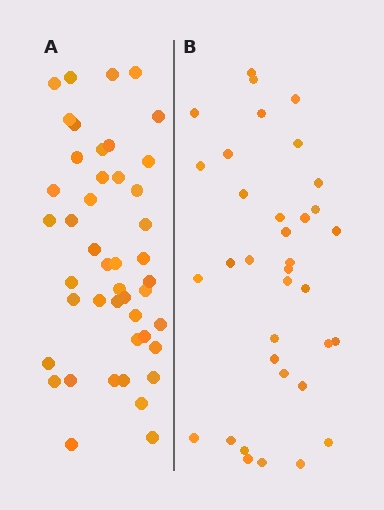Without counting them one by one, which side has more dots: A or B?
Region A (the left region) has more dots.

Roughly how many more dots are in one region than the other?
Region A has roughly 10 or so more dots than region B.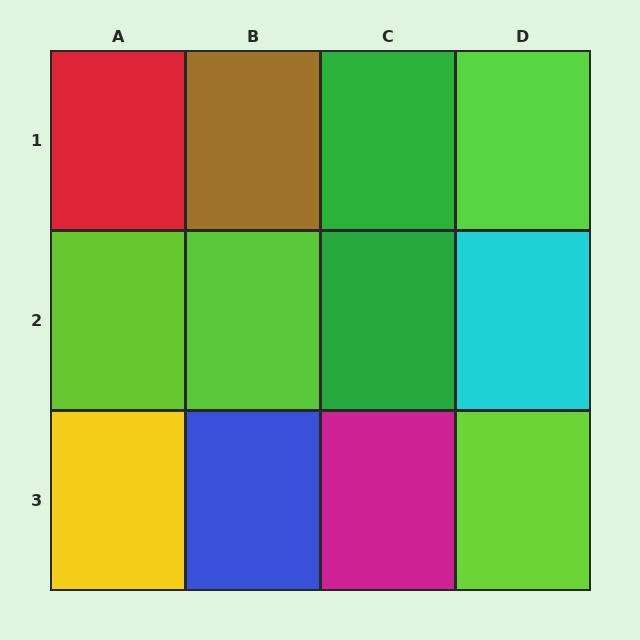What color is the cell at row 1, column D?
Lime.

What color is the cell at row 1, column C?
Green.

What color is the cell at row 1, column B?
Brown.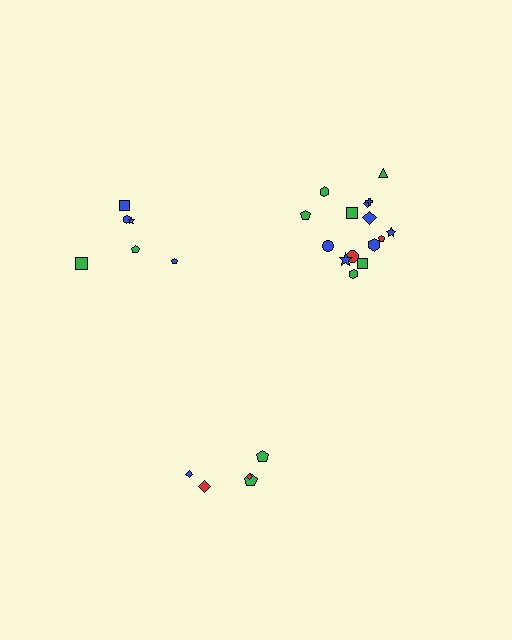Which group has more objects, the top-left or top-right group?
The top-right group.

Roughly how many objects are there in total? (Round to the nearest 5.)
Roughly 25 objects in total.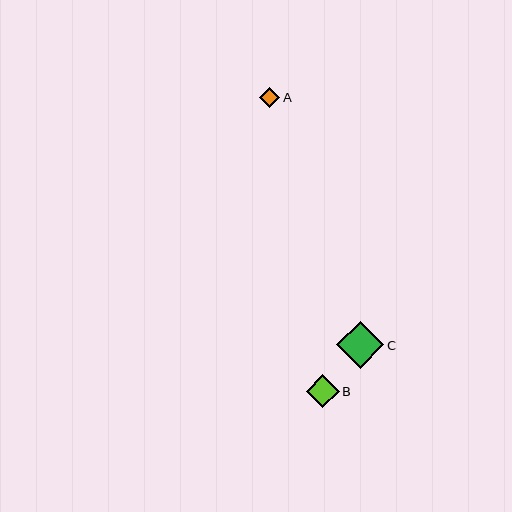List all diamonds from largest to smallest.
From largest to smallest: C, B, A.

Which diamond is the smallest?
Diamond A is the smallest with a size of approximately 20 pixels.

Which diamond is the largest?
Diamond C is the largest with a size of approximately 47 pixels.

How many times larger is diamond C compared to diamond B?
Diamond C is approximately 1.4 times the size of diamond B.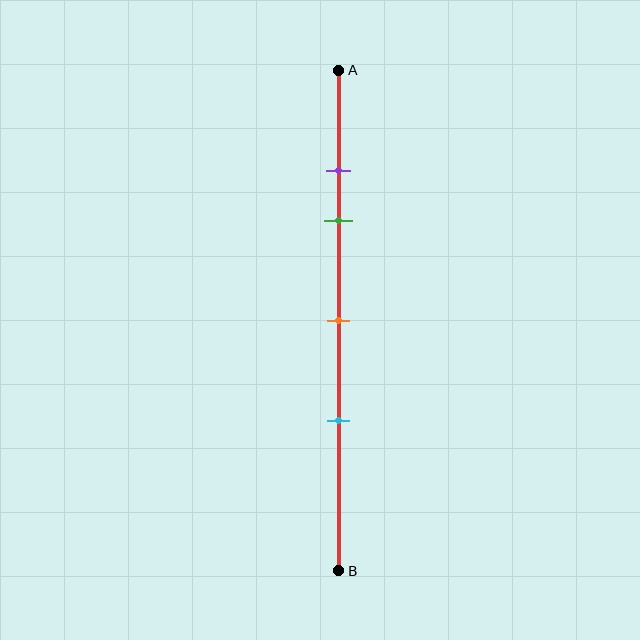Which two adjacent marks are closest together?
The purple and green marks are the closest adjacent pair.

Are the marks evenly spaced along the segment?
No, the marks are not evenly spaced.